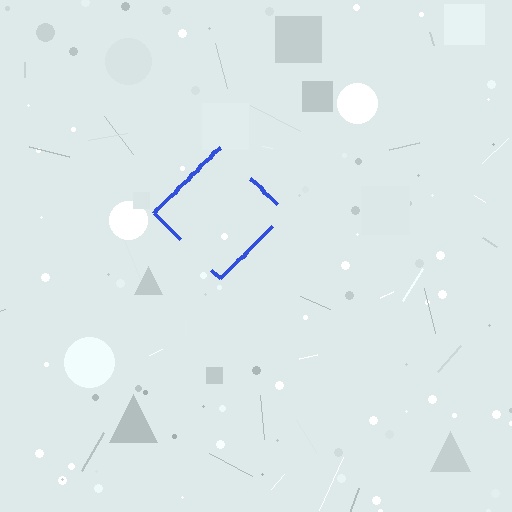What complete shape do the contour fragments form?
The contour fragments form a diamond.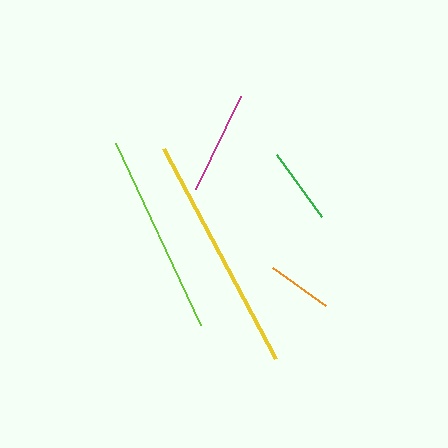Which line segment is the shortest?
The orange line is the shortest at approximately 66 pixels.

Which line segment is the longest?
The yellow line is the longest at approximately 238 pixels.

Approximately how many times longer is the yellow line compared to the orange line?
The yellow line is approximately 3.6 times the length of the orange line.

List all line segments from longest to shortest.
From longest to shortest: yellow, lime, magenta, green, orange.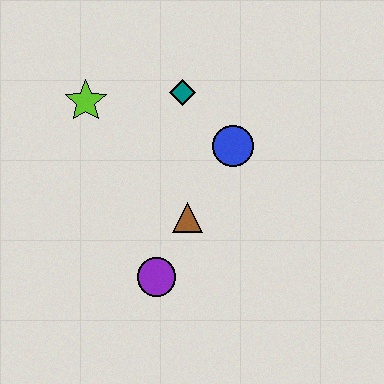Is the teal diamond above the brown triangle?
Yes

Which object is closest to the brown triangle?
The purple circle is closest to the brown triangle.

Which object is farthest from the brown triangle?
The lime star is farthest from the brown triangle.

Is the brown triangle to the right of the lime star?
Yes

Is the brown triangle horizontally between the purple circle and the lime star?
No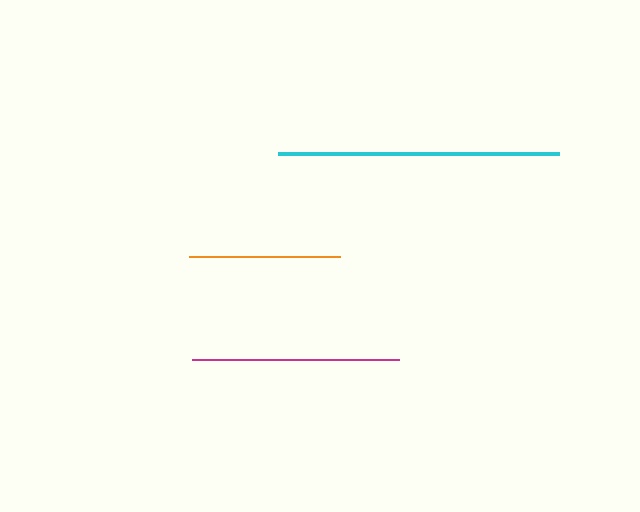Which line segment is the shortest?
The orange line is the shortest at approximately 151 pixels.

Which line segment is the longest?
The cyan line is the longest at approximately 282 pixels.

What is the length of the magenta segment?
The magenta segment is approximately 207 pixels long.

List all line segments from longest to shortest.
From longest to shortest: cyan, magenta, orange.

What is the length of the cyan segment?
The cyan segment is approximately 282 pixels long.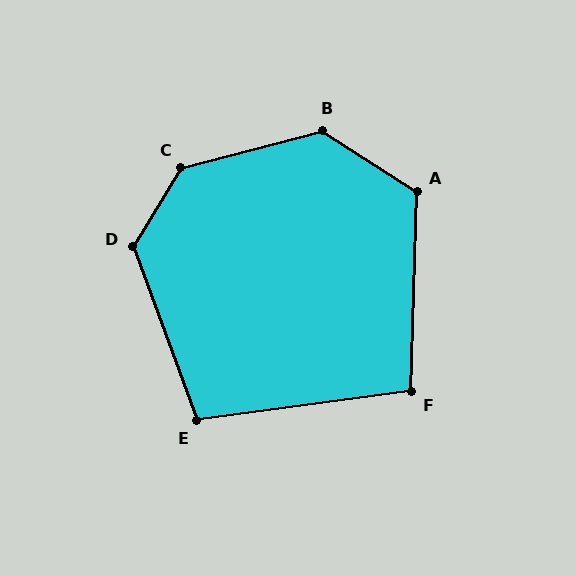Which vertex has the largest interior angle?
C, at approximately 136 degrees.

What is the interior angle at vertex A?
Approximately 121 degrees (obtuse).